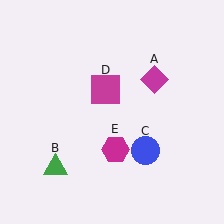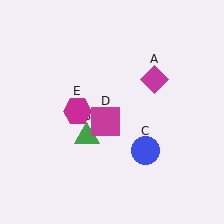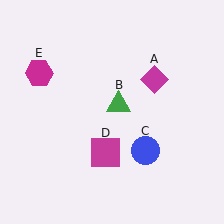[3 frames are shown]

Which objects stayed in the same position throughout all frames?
Magenta diamond (object A) and blue circle (object C) remained stationary.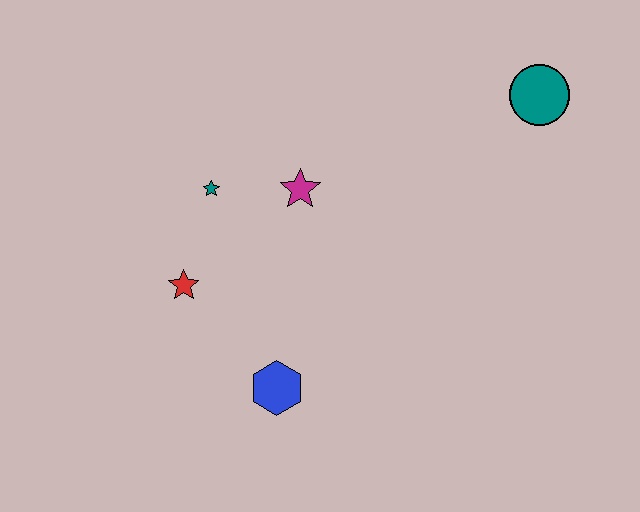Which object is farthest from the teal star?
The teal circle is farthest from the teal star.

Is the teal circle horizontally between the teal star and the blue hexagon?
No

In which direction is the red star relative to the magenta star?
The red star is to the left of the magenta star.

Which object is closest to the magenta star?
The teal star is closest to the magenta star.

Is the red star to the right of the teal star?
No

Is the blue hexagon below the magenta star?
Yes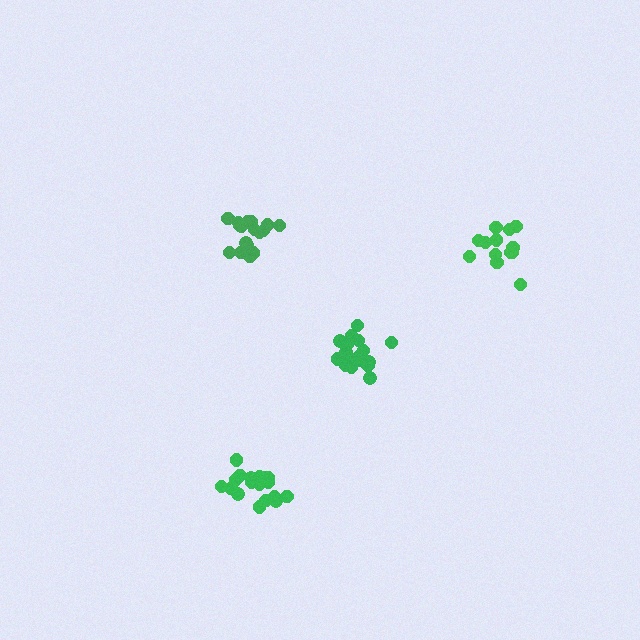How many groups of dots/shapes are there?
There are 4 groups.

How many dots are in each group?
Group 1: 13 dots, Group 2: 17 dots, Group 3: 18 dots, Group 4: 17 dots (65 total).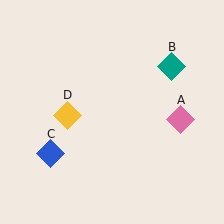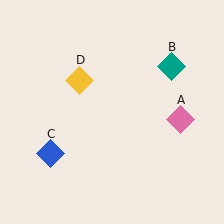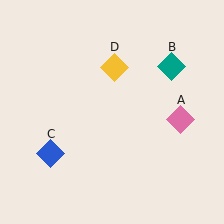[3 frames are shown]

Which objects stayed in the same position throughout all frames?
Pink diamond (object A) and teal diamond (object B) and blue diamond (object C) remained stationary.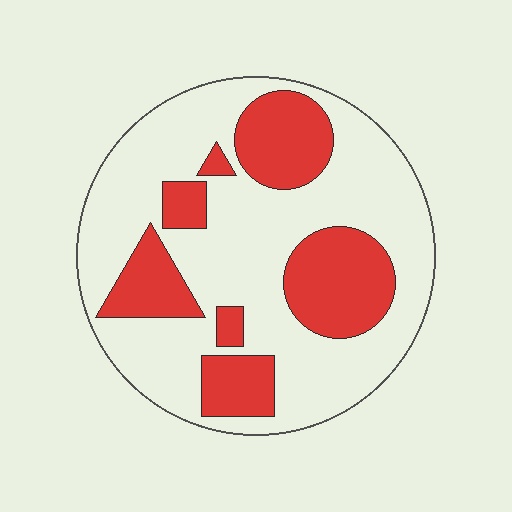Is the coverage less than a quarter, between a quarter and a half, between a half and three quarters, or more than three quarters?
Between a quarter and a half.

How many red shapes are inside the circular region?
7.